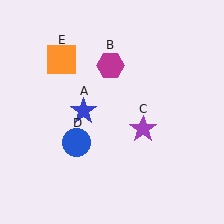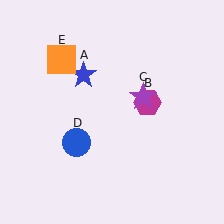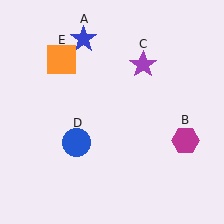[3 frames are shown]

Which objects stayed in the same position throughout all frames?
Blue circle (object D) and orange square (object E) remained stationary.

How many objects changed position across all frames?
3 objects changed position: blue star (object A), magenta hexagon (object B), purple star (object C).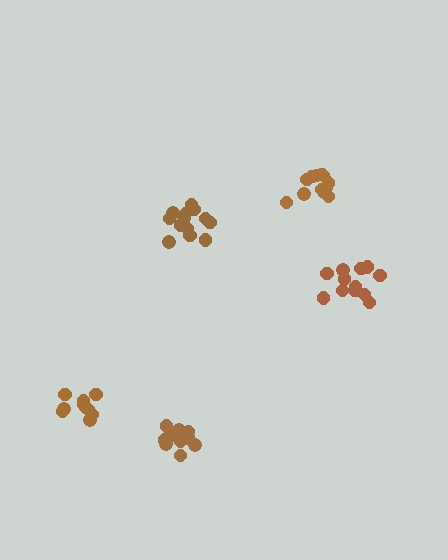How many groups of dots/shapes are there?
There are 5 groups.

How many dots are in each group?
Group 1: 12 dots, Group 2: 12 dots, Group 3: 14 dots, Group 4: 11 dots, Group 5: 10 dots (59 total).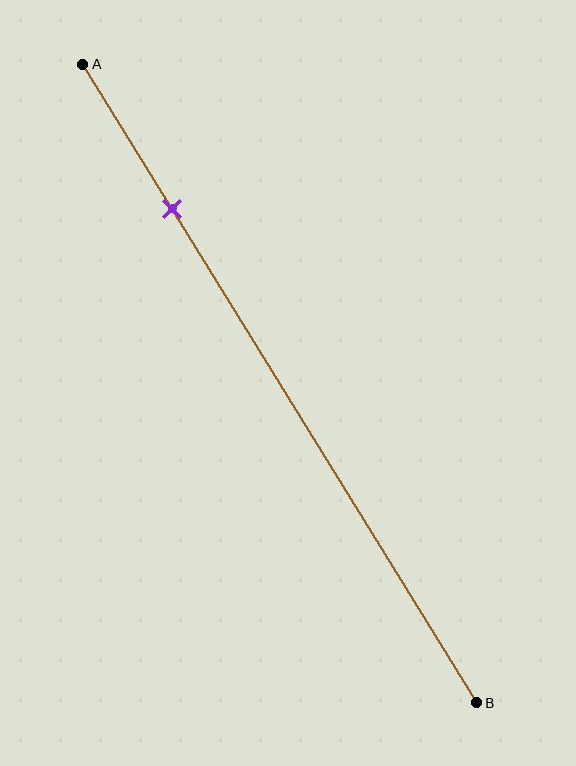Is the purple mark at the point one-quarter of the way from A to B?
Yes, the mark is approximately at the one-quarter point.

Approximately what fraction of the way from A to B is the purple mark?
The purple mark is approximately 25% of the way from A to B.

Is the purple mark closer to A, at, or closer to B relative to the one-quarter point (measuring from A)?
The purple mark is approximately at the one-quarter point of segment AB.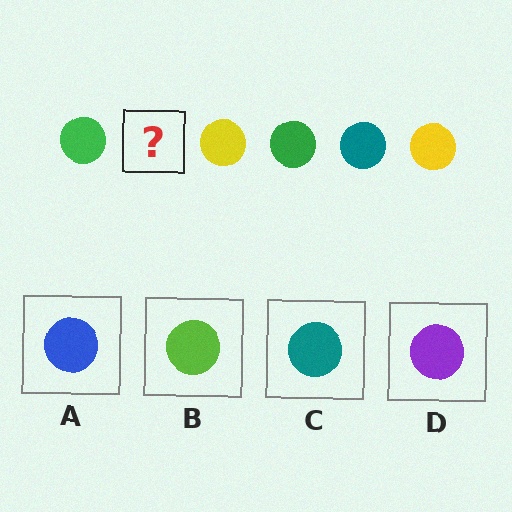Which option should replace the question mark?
Option C.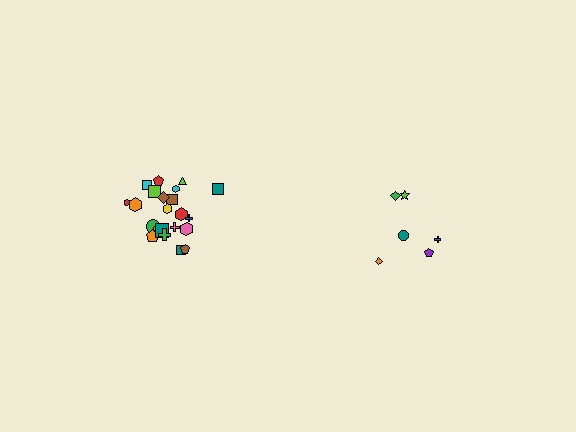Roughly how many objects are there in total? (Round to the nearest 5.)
Roughly 30 objects in total.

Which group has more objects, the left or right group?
The left group.